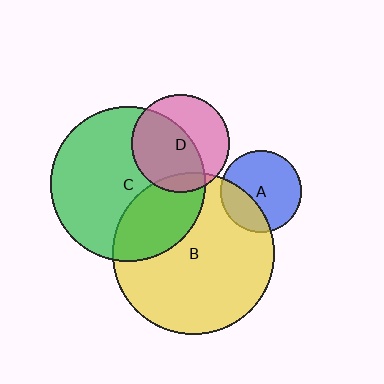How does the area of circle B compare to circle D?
Approximately 2.7 times.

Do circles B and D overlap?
Yes.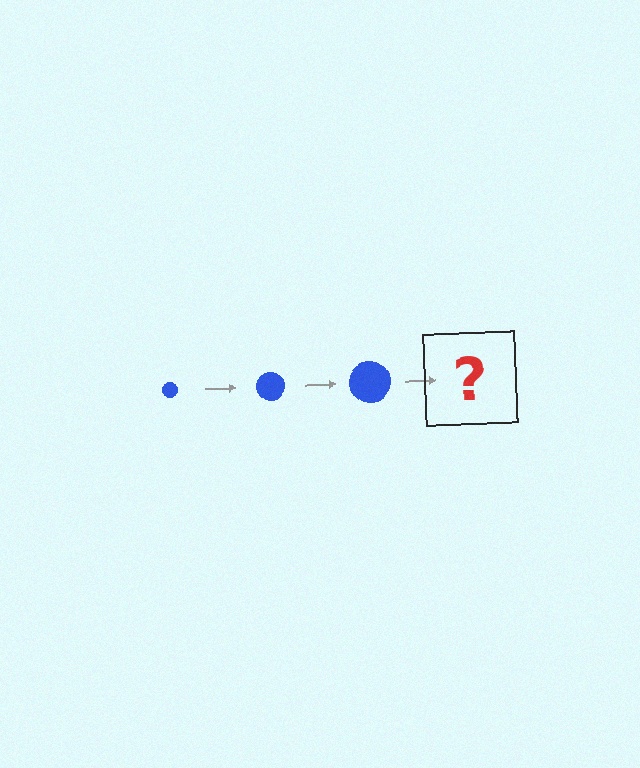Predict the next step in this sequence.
The next step is a blue circle, larger than the previous one.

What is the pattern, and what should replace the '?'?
The pattern is that the circle gets progressively larger each step. The '?' should be a blue circle, larger than the previous one.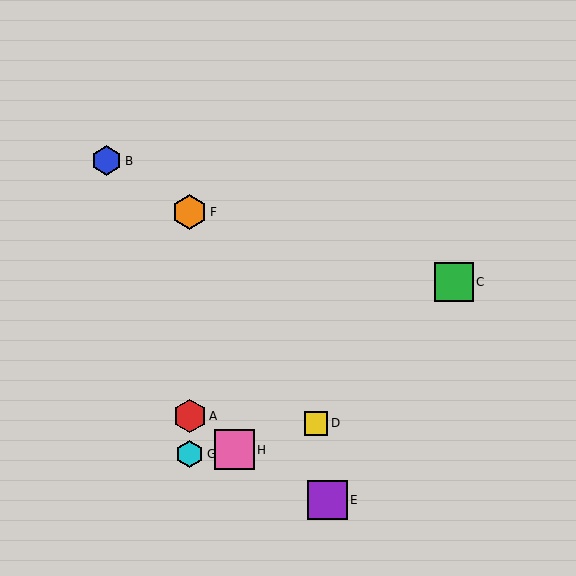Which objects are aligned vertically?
Objects A, F, G are aligned vertically.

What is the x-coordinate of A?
Object A is at x≈190.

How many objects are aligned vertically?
3 objects (A, F, G) are aligned vertically.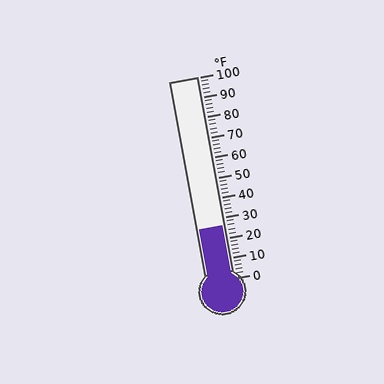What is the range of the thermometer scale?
The thermometer scale ranges from 0°F to 100°F.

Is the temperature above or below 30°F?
The temperature is below 30°F.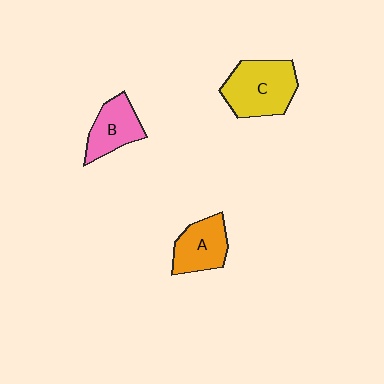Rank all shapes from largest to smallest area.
From largest to smallest: C (yellow), A (orange), B (pink).